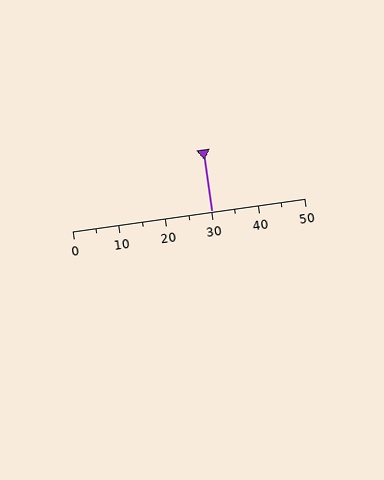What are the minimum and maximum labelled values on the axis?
The axis runs from 0 to 50.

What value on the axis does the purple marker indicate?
The marker indicates approximately 30.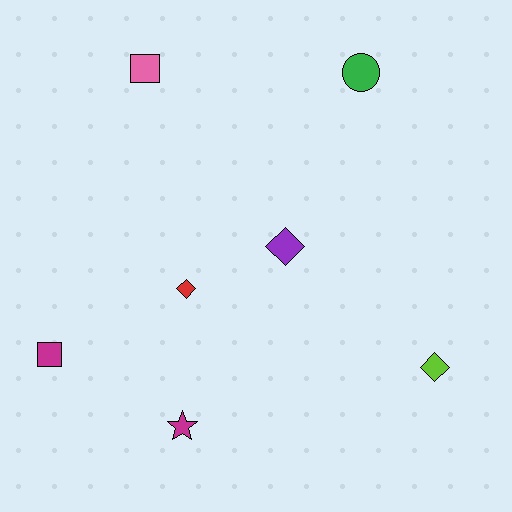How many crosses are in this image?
There are no crosses.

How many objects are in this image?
There are 7 objects.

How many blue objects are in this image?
There are no blue objects.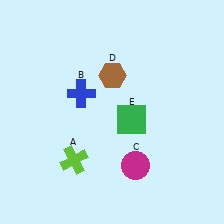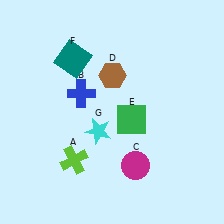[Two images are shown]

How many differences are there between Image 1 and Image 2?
There are 2 differences between the two images.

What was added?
A teal square (F), a cyan star (G) were added in Image 2.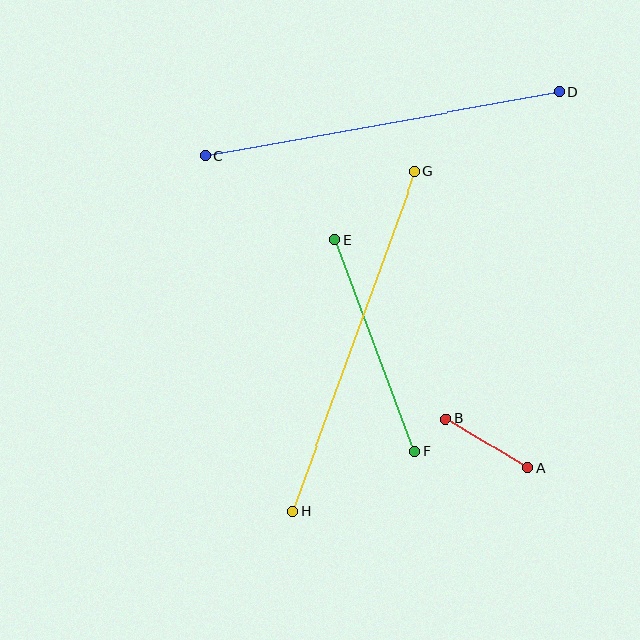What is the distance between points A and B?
The distance is approximately 95 pixels.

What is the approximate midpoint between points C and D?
The midpoint is at approximately (383, 124) pixels.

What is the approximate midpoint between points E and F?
The midpoint is at approximately (374, 345) pixels.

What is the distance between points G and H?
The distance is approximately 361 pixels.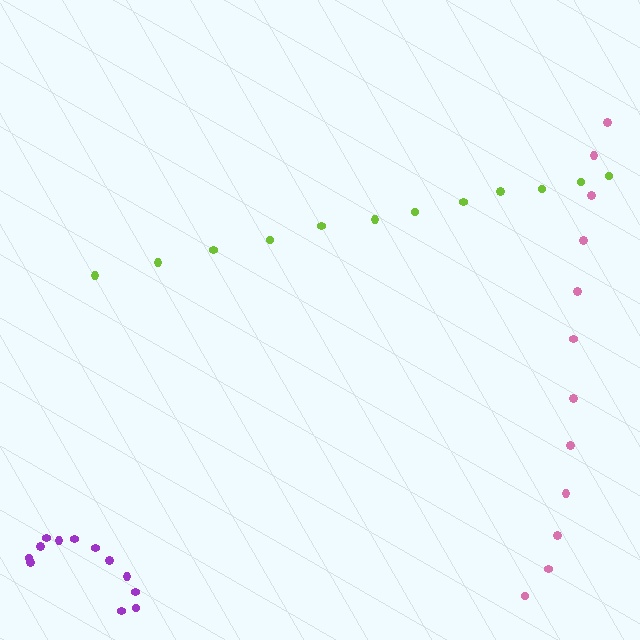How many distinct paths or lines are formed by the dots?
There are 3 distinct paths.